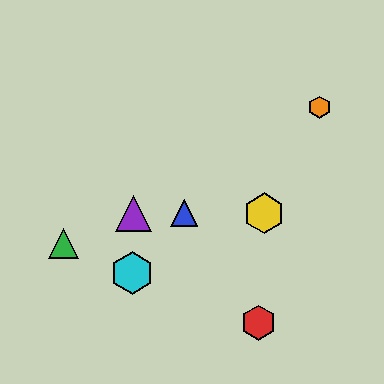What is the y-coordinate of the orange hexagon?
The orange hexagon is at y≈107.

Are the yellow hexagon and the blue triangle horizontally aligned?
Yes, both are at y≈213.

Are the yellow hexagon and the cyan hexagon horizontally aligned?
No, the yellow hexagon is at y≈213 and the cyan hexagon is at y≈273.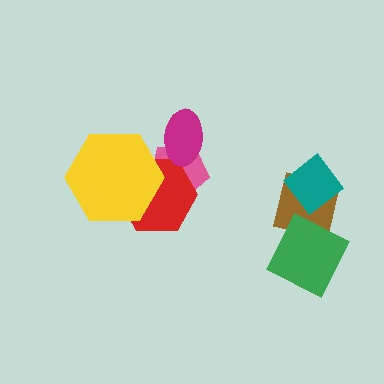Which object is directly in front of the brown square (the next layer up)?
The teal diamond is directly in front of the brown square.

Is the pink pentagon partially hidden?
Yes, it is partially covered by another shape.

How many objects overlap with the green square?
1 object overlaps with the green square.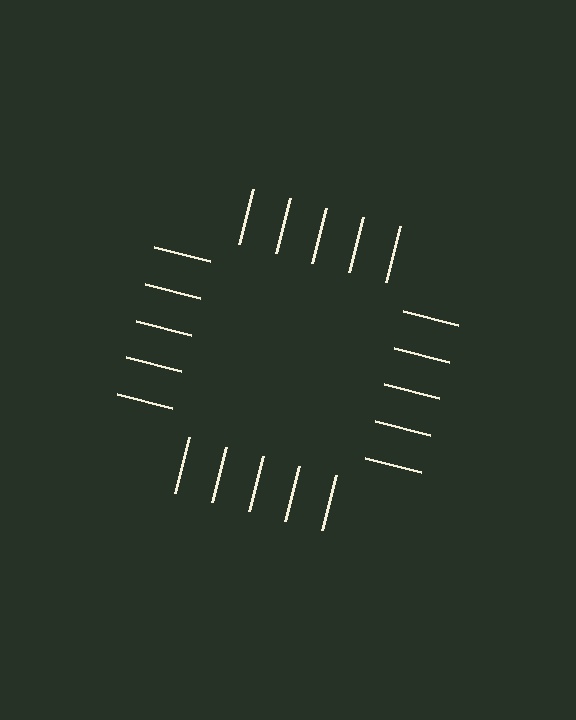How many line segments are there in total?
20 — 5 along each of the 4 edges.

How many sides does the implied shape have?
4 sides — the line-ends trace a square.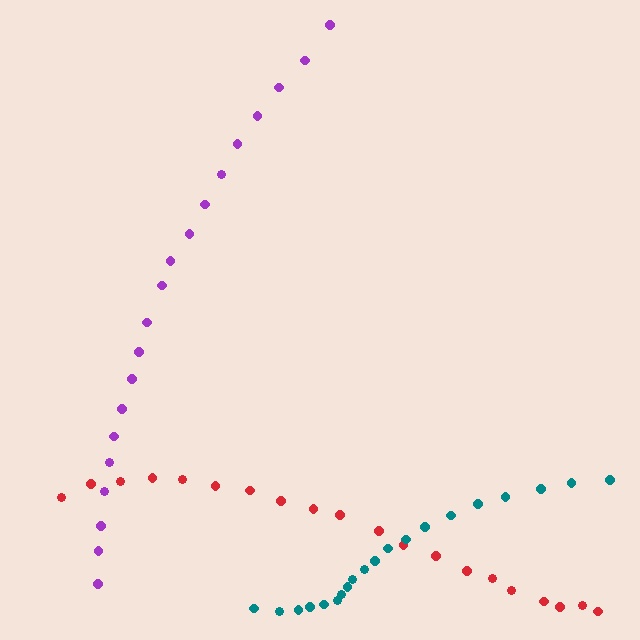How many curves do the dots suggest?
There are 3 distinct paths.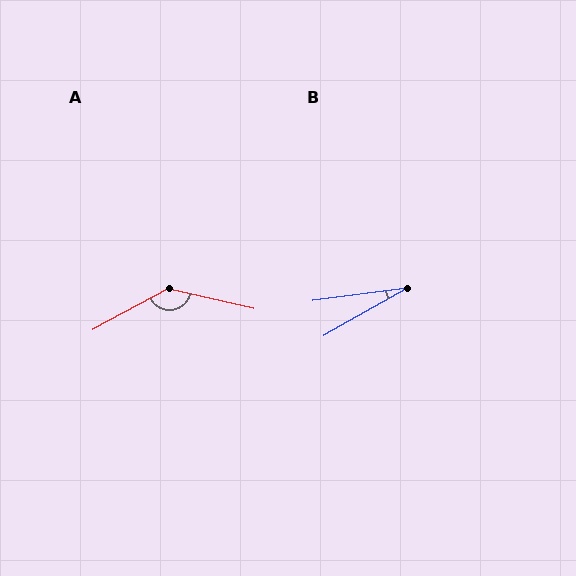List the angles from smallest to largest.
B (22°), A (138°).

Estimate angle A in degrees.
Approximately 138 degrees.